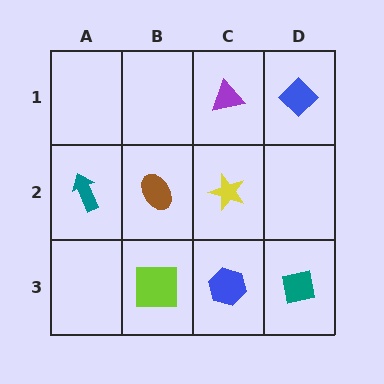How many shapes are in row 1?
2 shapes.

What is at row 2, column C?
A yellow star.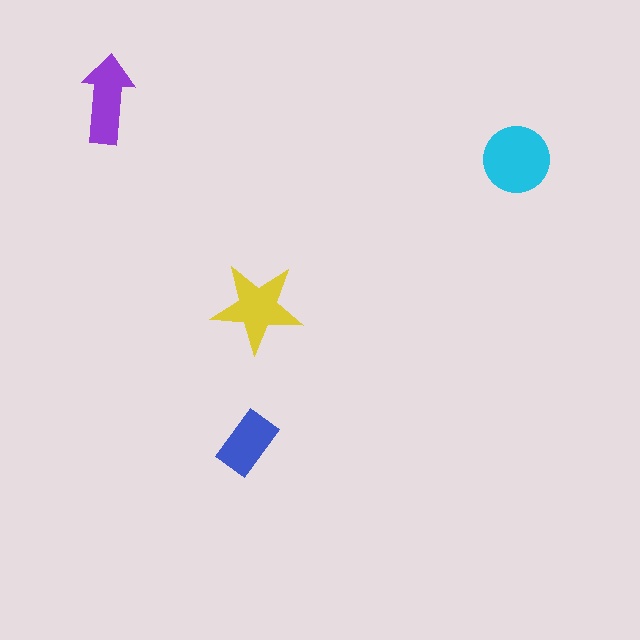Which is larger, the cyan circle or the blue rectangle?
The cyan circle.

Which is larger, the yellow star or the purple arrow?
The yellow star.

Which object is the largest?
The cyan circle.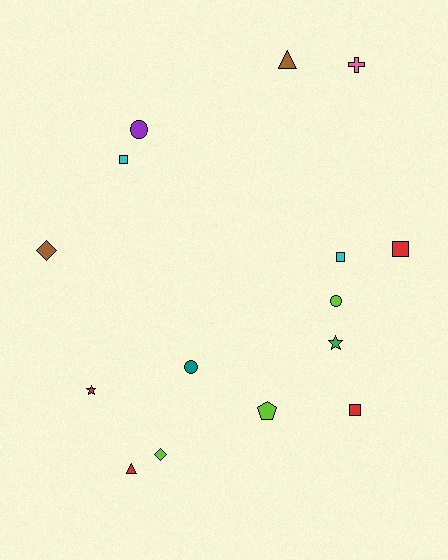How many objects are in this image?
There are 15 objects.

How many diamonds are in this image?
There are 2 diamonds.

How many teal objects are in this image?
There is 1 teal object.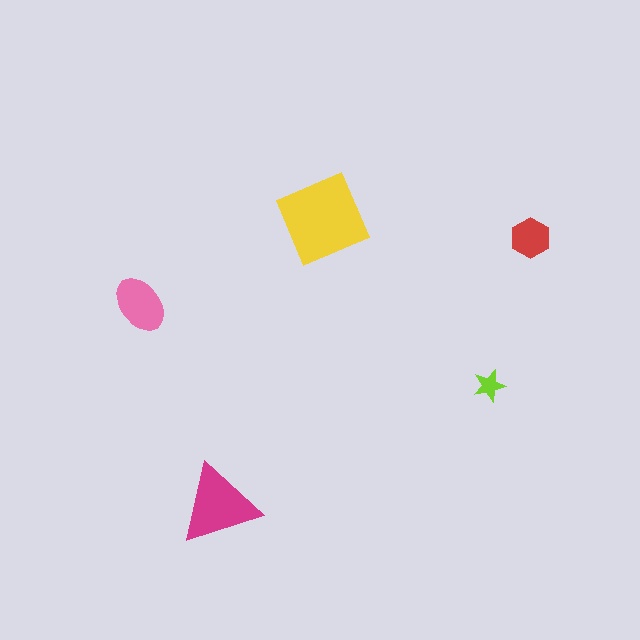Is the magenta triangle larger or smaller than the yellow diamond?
Smaller.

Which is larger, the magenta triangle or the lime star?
The magenta triangle.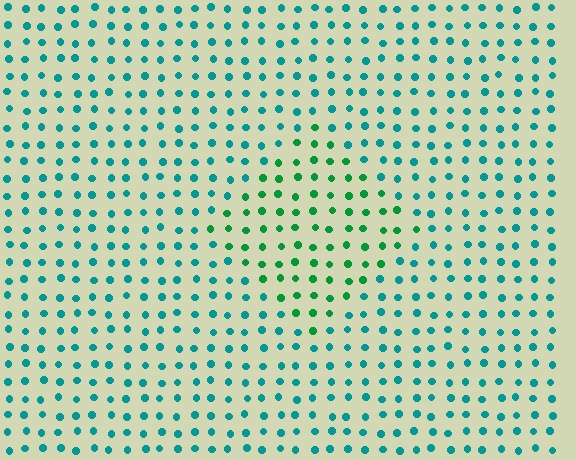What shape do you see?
I see a diamond.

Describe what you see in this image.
The image is filled with small teal elements in a uniform arrangement. A diamond-shaped region is visible where the elements are tinted to a slightly different hue, forming a subtle color boundary.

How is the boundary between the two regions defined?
The boundary is defined purely by a slight shift in hue (about 39 degrees). Spacing, size, and orientation are identical on both sides.